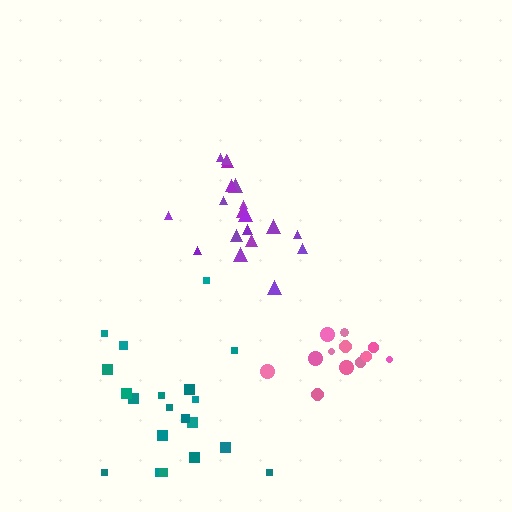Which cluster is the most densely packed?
Purple.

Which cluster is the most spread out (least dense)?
Teal.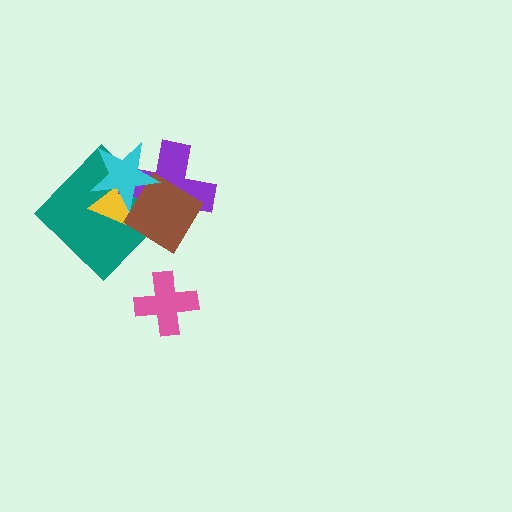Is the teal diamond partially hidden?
Yes, it is partially covered by another shape.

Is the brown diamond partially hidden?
Yes, it is partially covered by another shape.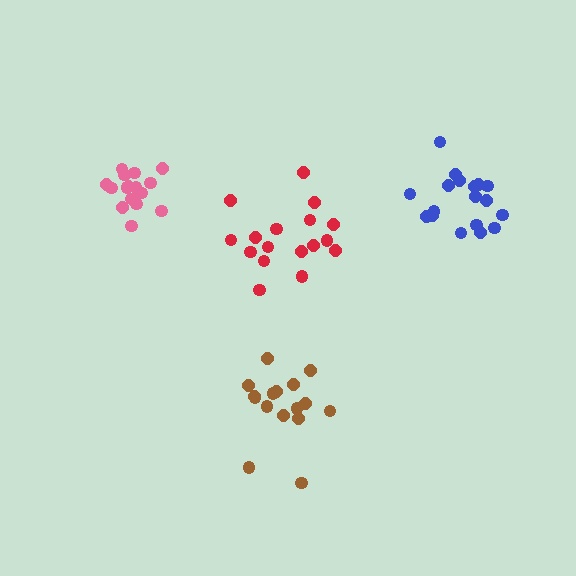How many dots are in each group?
Group 1: 18 dots, Group 2: 17 dots, Group 3: 16 dots, Group 4: 16 dots (67 total).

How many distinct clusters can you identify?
There are 4 distinct clusters.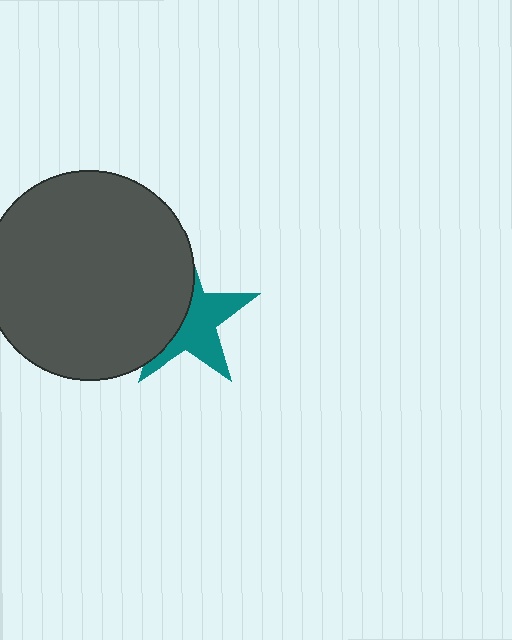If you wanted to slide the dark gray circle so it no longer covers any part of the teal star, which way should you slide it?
Slide it left — that is the most direct way to separate the two shapes.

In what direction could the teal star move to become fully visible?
The teal star could move right. That would shift it out from behind the dark gray circle entirely.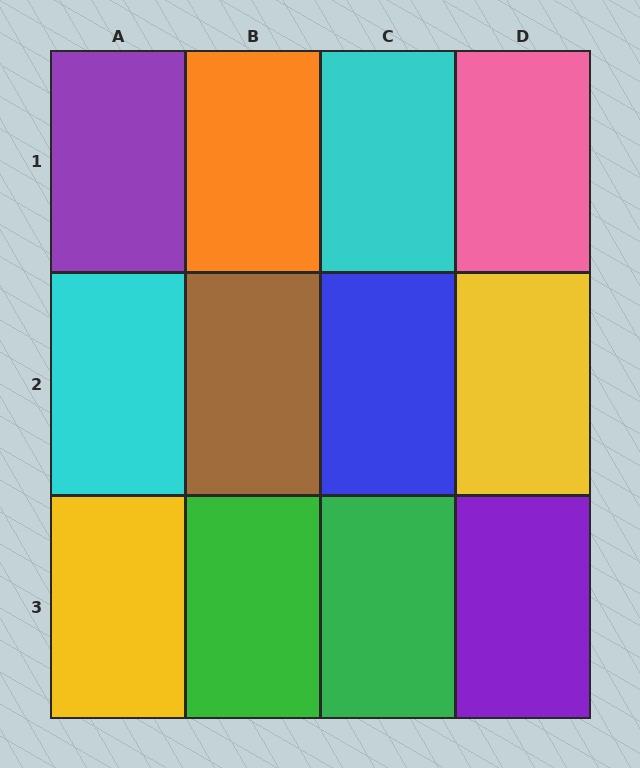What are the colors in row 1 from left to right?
Purple, orange, cyan, pink.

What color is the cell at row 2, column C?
Blue.